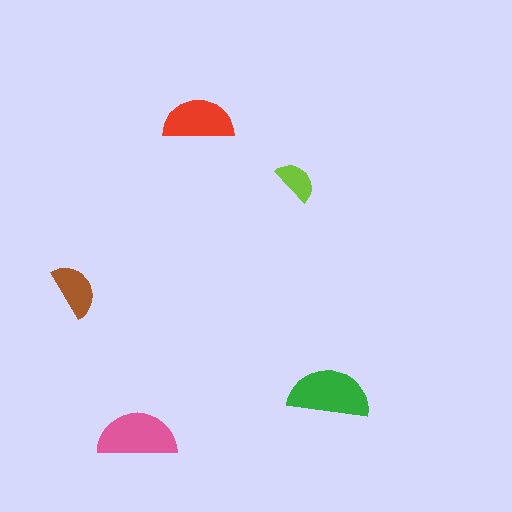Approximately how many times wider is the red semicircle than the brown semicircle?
About 1.5 times wider.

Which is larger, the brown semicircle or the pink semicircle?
The pink one.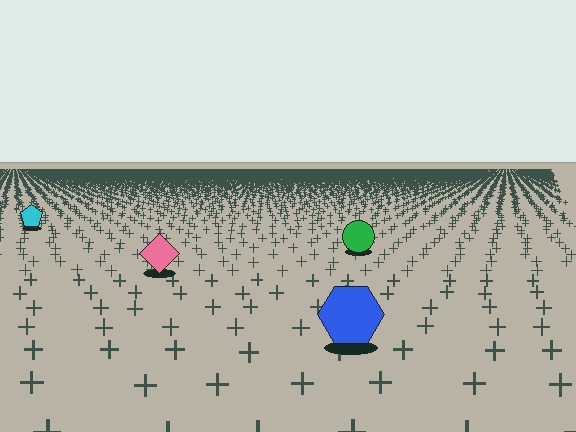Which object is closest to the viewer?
The blue hexagon is closest. The texture marks near it are larger and more spread out.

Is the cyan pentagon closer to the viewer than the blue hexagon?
No. The blue hexagon is closer — you can tell from the texture gradient: the ground texture is coarser near it.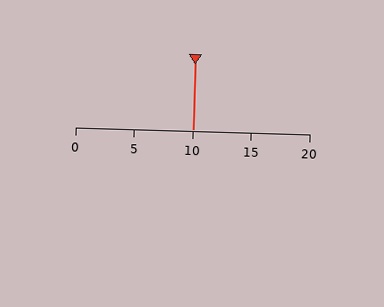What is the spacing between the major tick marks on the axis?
The major ticks are spaced 5 apart.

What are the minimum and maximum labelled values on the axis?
The axis runs from 0 to 20.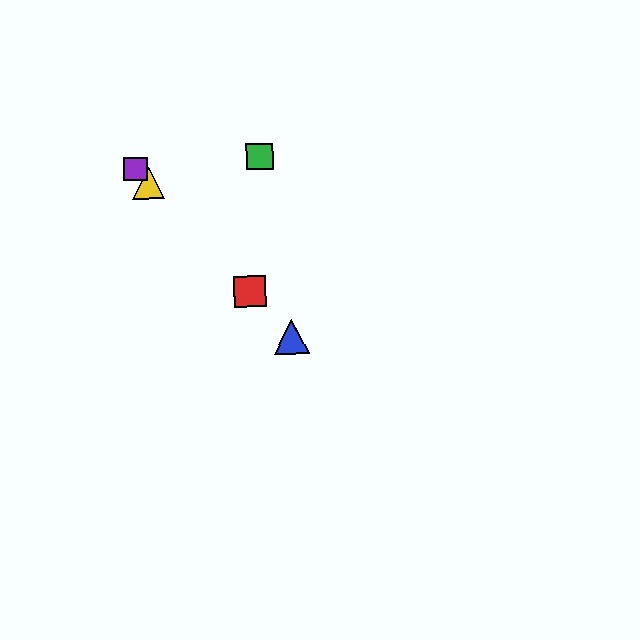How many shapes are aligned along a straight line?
4 shapes (the red square, the blue triangle, the yellow triangle, the purple square) are aligned along a straight line.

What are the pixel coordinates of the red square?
The red square is at (250, 291).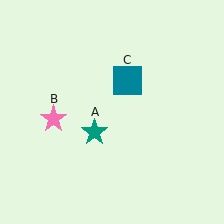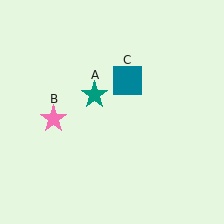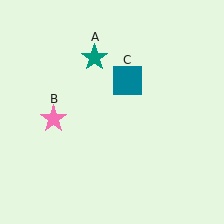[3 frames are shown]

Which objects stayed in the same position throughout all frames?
Pink star (object B) and teal square (object C) remained stationary.